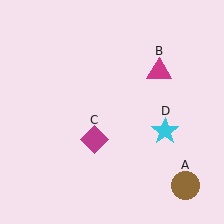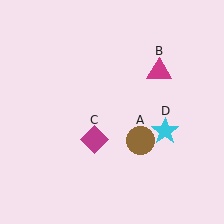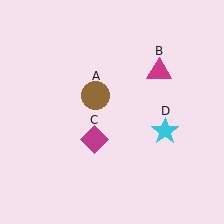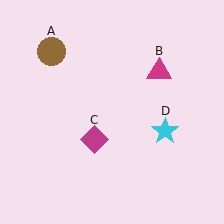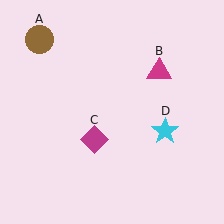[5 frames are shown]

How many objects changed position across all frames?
1 object changed position: brown circle (object A).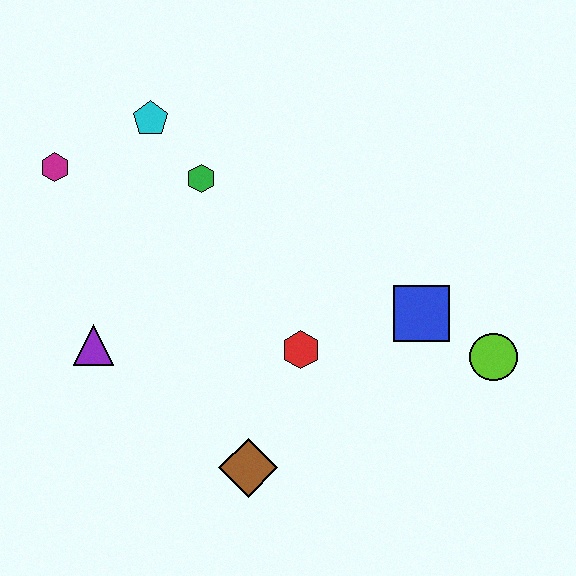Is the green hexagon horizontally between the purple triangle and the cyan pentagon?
No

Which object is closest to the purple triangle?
The magenta hexagon is closest to the purple triangle.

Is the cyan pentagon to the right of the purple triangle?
Yes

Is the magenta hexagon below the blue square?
No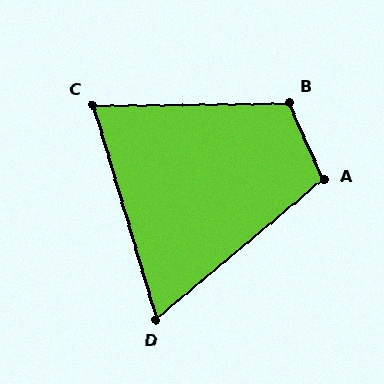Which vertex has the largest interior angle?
B, at approximately 113 degrees.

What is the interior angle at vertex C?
Approximately 74 degrees (acute).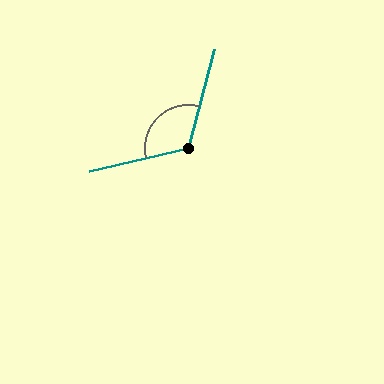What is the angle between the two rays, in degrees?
Approximately 117 degrees.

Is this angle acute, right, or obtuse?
It is obtuse.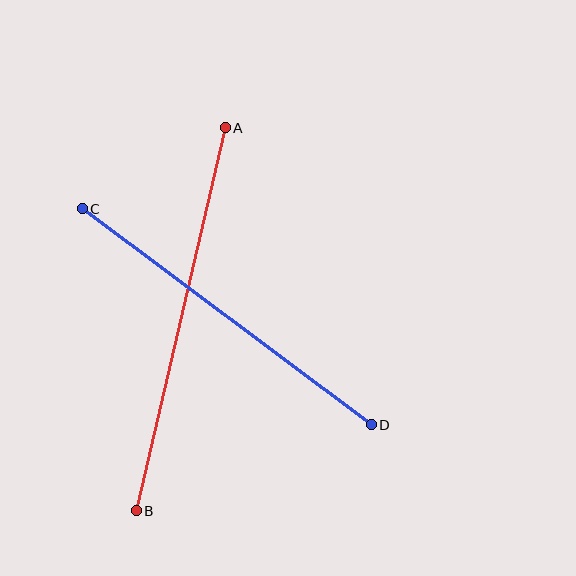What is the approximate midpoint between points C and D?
The midpoint is at approximately (227, 317) pixels.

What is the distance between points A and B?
The distance is approximately 393 pixels.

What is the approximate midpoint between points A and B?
The midpoint is at approximately (181, 319) pixels.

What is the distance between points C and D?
The distance is approximately 361 pixels.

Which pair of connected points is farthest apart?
Points A and B are farthest apart.